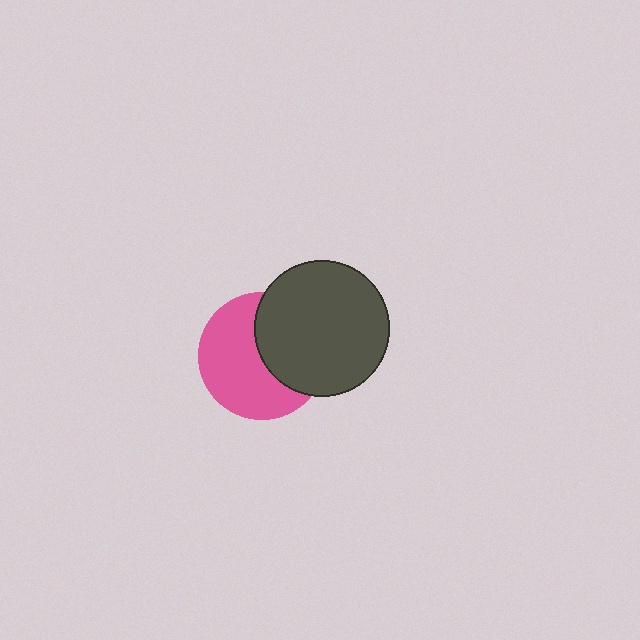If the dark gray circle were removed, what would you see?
You would see the complete pink circle.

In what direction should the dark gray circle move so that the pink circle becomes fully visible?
The dark gray circle should move right. That is the shortest direction to clear the overlap and leave the pink circle fully visible.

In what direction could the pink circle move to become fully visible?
The pink circle could move left. That would shift it out from behind the dark gray circle entirely.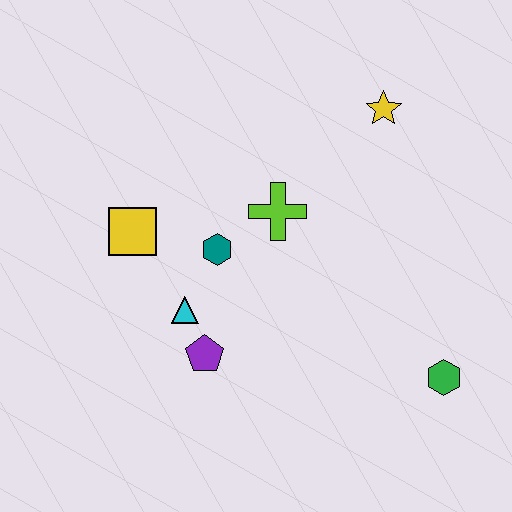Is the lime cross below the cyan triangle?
No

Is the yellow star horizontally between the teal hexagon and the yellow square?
No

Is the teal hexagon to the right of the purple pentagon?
Yes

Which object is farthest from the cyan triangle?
The yellow star is farthest from the cyan triangle.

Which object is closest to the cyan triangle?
The purple pentagon is closest to the cyan triangle.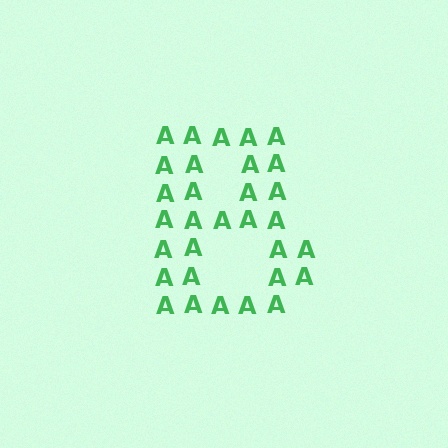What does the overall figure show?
The overall figure shows the letter B.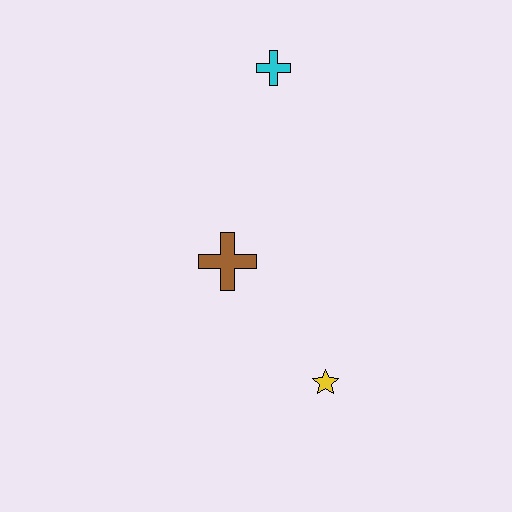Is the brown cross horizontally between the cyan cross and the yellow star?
No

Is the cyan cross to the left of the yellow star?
Yes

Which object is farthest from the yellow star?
The cyan cross is farthest from the yellow star.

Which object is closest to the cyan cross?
The brown cross is closest to the cyan cross.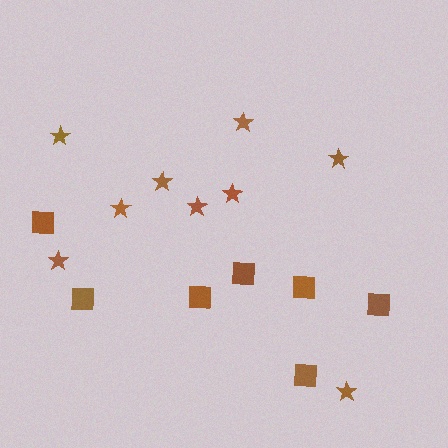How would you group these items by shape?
There are 2 groups: one group of squares (7) and one group of stars (9).